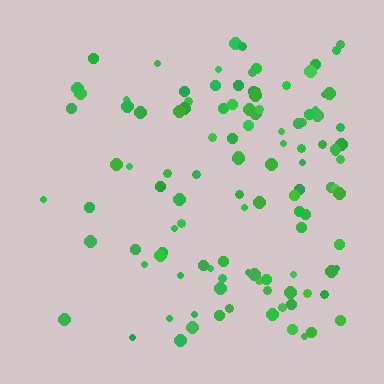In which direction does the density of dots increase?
From left to right, with the right side densest.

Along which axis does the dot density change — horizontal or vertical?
Horizontal.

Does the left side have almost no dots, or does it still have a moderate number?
Still a moderate number, just noticeably fewer than the right.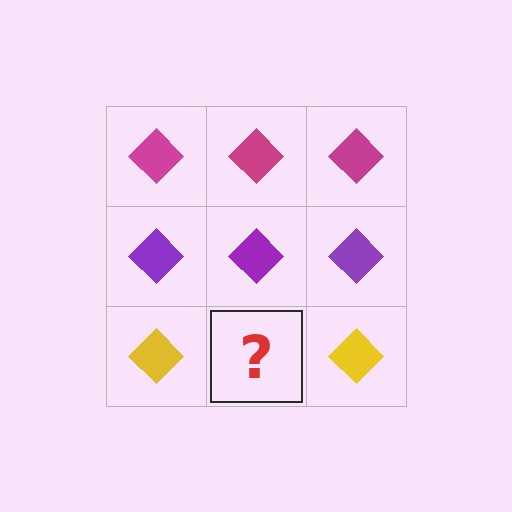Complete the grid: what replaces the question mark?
The question mark should be replaced with a yellow diamond.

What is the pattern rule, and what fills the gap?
The rule is that each row has a consistent color. The gap should be filled with a yellow diamond.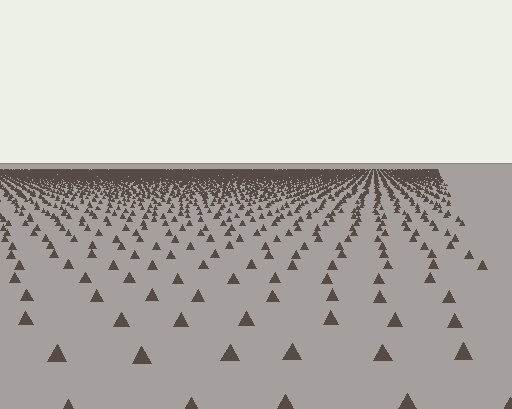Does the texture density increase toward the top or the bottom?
Density increases toward the top.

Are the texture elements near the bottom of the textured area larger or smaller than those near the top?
Larger. Near the bottom, elements are closer to the viewer and appear at a bigger on-screen size.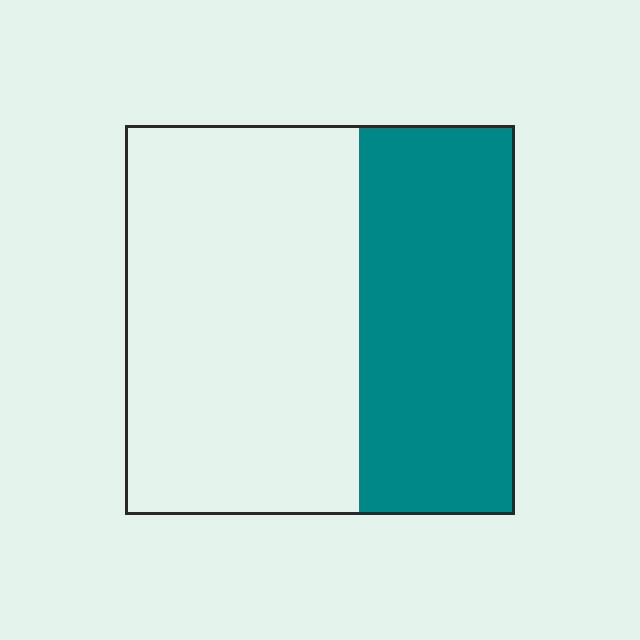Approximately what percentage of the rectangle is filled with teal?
Approximately 40%.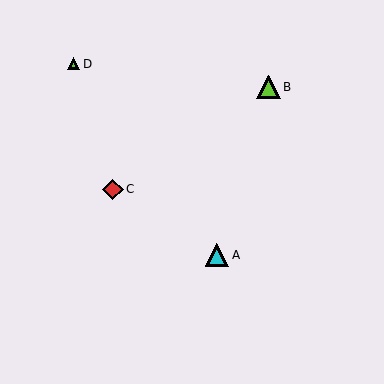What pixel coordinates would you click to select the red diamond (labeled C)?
Click at (113, 189) to select the red diamond C.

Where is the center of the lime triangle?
The center of the lime triangle is at (268, 87).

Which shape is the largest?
The lime triangle (labeled B) is the largest.